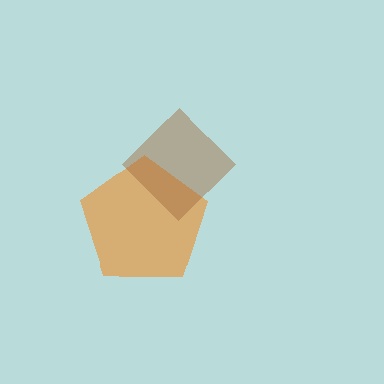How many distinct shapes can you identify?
There are 2 distinct shapes: an orange pentagon, a brown diamond.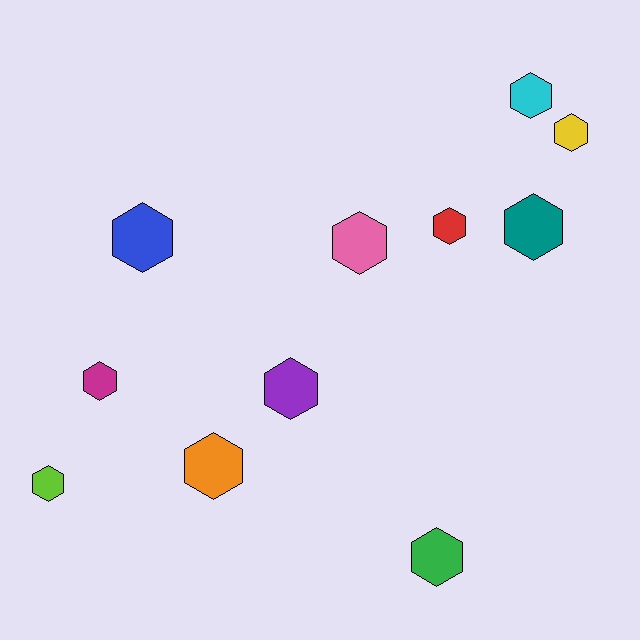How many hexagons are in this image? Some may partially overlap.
There are 11 hexagons.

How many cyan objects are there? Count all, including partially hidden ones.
There is 1 cyan object.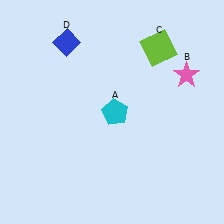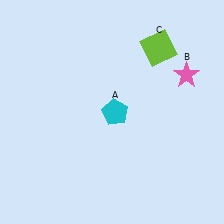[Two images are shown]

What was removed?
The blue diamond (D) was removed in Image 2.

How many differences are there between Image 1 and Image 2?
There is 1 difference between the two images.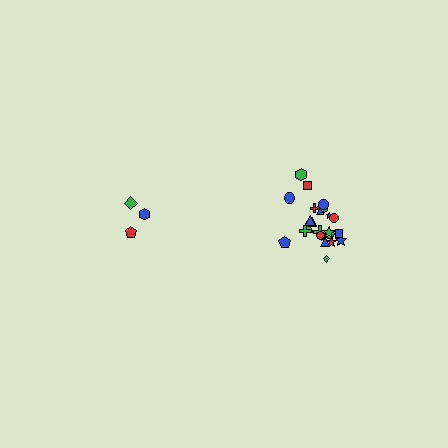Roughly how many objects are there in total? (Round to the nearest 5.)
Roughly 30 objects in total.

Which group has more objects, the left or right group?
The right group.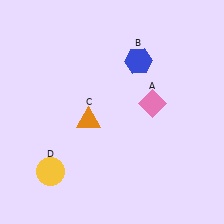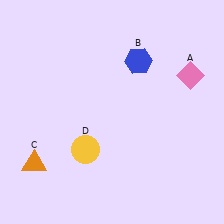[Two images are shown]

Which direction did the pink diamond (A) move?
The pink diamond (A) moved right.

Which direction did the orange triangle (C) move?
The orange triangle (C) moved left.